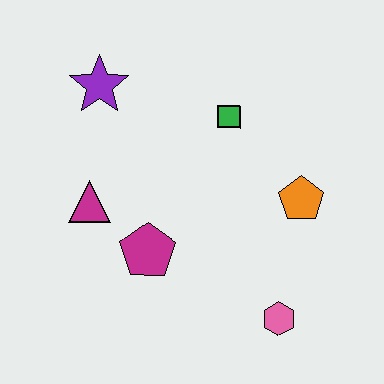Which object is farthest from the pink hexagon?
The purple star is farthest from the pink hexagon.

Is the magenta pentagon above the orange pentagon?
No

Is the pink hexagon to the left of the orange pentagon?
Yes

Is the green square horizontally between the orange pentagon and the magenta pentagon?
Yes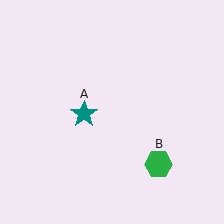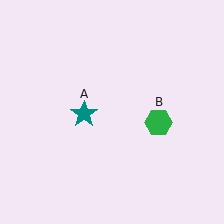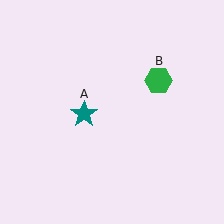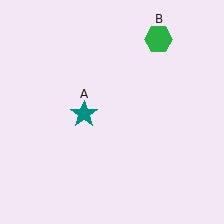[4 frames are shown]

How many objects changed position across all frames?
1 object changed position: green hexagon (object B).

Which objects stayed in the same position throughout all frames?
Teal star (object A) remained stationary.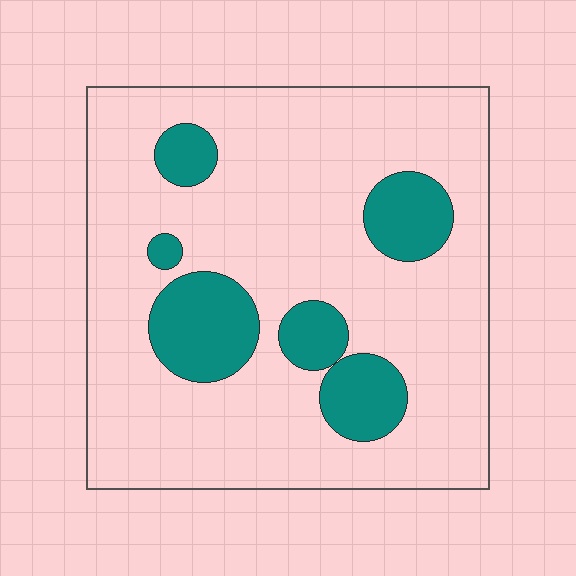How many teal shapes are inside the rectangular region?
6.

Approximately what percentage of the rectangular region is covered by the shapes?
Approximately 20%.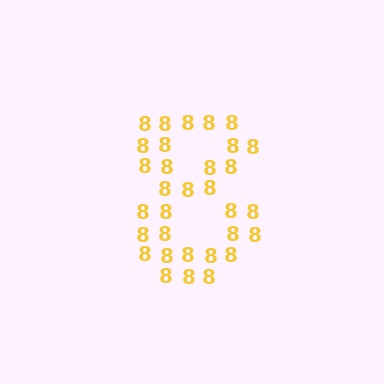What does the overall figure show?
The overall figure shows the digit 8.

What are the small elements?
The small elements are digit 8's.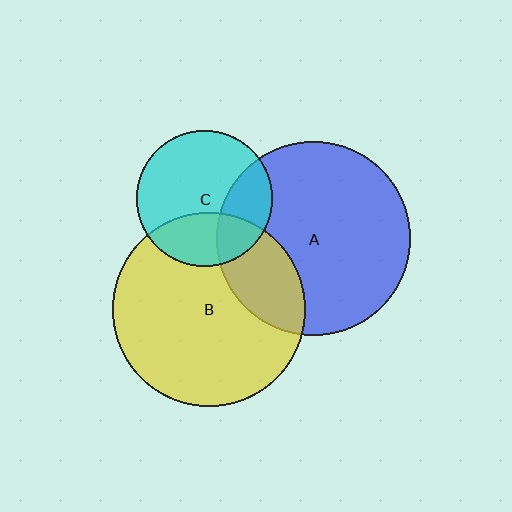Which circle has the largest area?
Circle A (blue).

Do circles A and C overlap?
Yes.